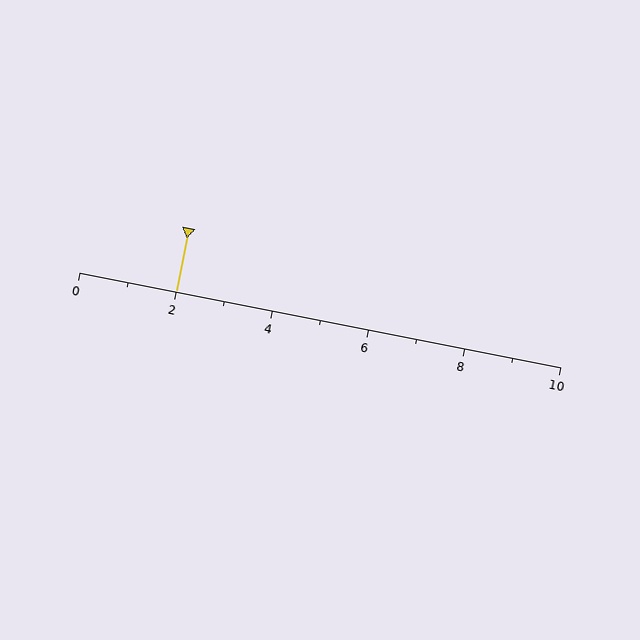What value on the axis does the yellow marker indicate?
The marker indicates approximately 2.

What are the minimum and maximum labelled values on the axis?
The axis runs from 0 to 10.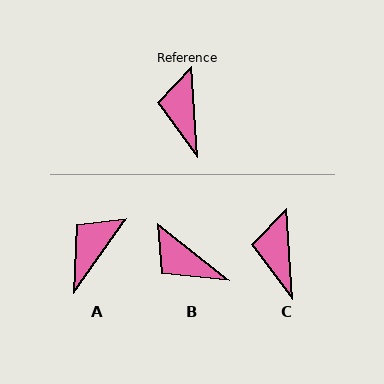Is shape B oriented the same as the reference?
No, it is off by about 48 degrees.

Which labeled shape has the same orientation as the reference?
C.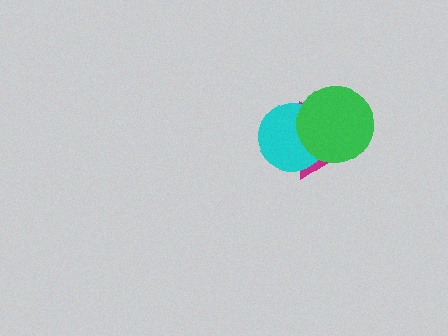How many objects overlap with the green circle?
2 objects overlap with the green circle.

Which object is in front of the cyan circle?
The green circle is in front of the cyan circle.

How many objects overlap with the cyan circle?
2 objects overlap with the cyan circle.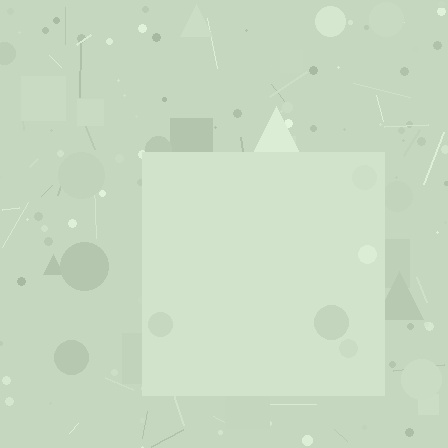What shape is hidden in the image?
A square is hidden in the image.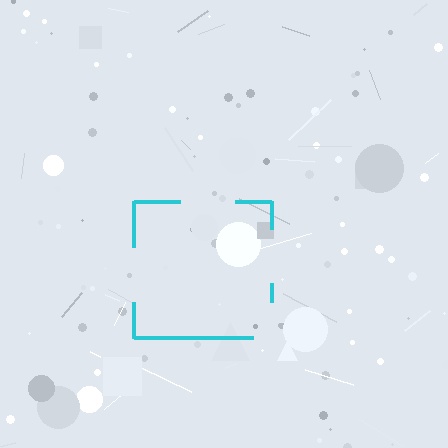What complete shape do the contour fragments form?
The contour fragments form a square.